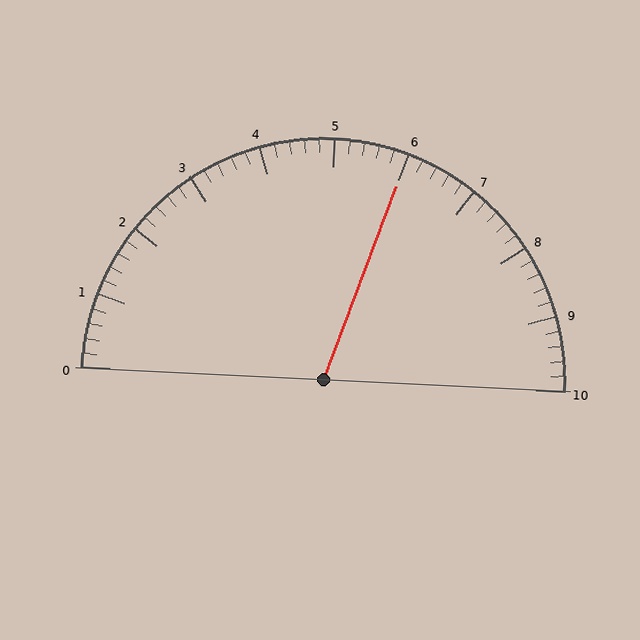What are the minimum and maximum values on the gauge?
The gauge ranges from 0 to 10.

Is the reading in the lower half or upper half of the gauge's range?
The reading is in the upper half of the range (0 to 10).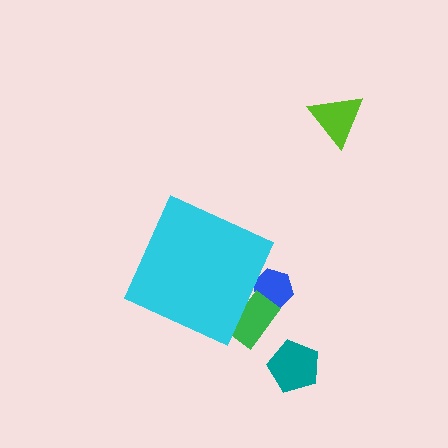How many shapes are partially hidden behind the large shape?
2 shapes are partially hidden.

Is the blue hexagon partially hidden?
Yes, the blue hexagon is partially hidden behind the cyan diamond.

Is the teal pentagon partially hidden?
No, the teal pentagon is fully visible.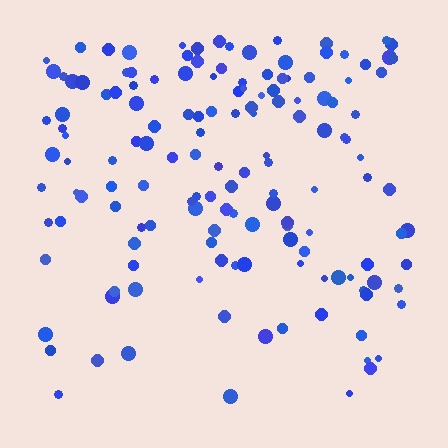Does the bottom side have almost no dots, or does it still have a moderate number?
Still a moderate number, just noticeably fewer than the top.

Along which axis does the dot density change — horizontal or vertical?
Vertical.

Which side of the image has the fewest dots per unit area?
The bottom.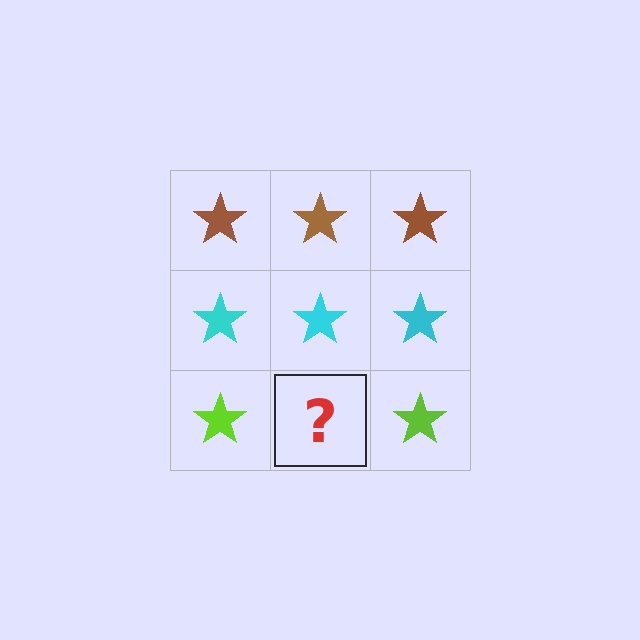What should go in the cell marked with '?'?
The missing cell should contain a lime star.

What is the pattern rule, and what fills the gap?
The rule is that each row has a consistent color. The gap should be filled with a lime star.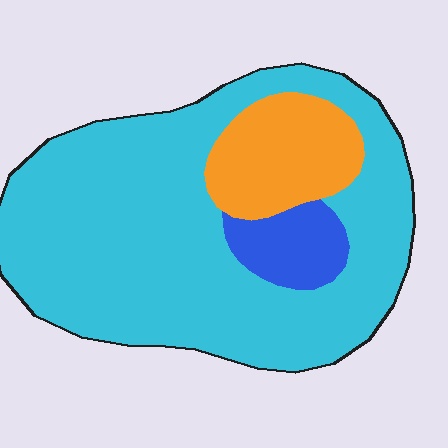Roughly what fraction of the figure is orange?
Orange covers 16% of the figure.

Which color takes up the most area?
Cyan, at roughly 75%.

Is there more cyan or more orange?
Cyan.